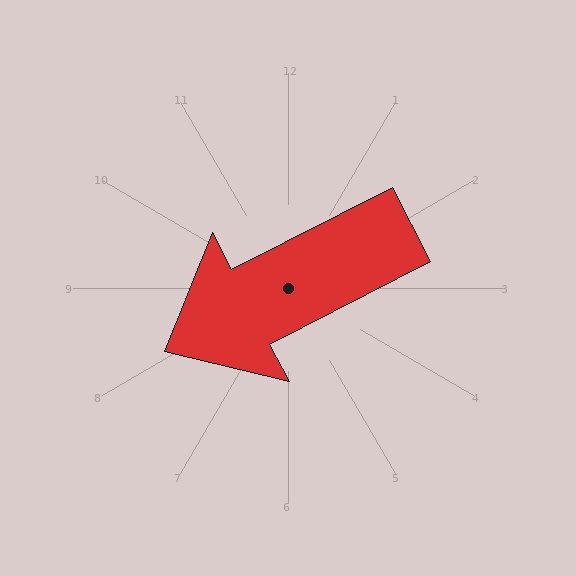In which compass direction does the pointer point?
Southwest.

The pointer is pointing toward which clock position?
Roughly 8 o'clock.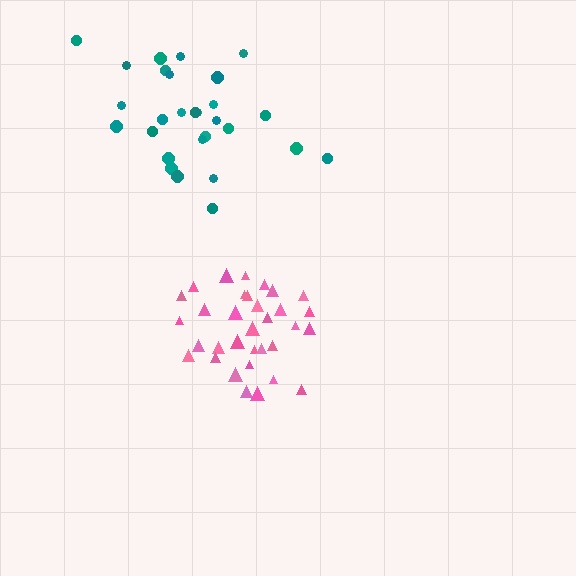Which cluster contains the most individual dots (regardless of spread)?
Pink (33).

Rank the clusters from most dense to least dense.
pink, teal.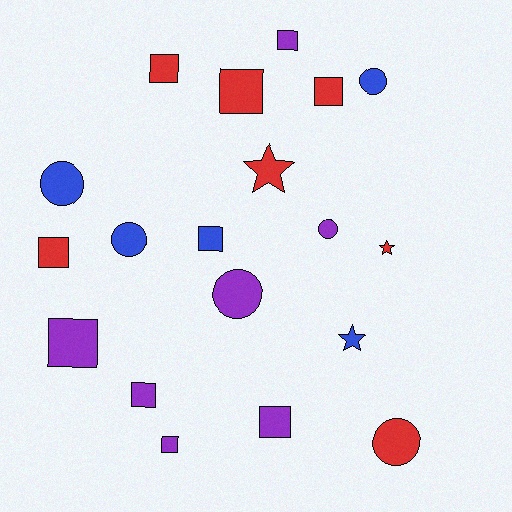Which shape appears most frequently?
Square, with 10 objects.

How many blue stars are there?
There is 1 blue star.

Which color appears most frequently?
Purple, with 7 objects.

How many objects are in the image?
There are 19 objects.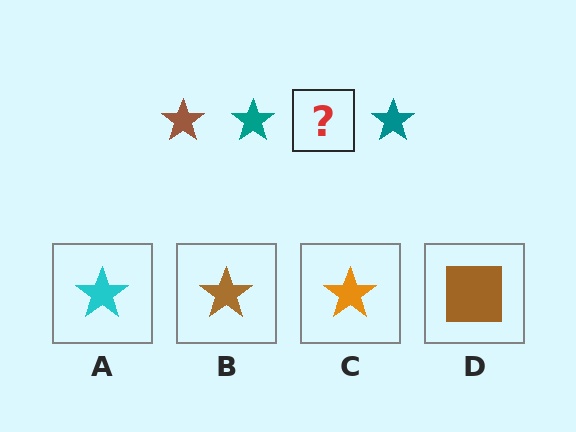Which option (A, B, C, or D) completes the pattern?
B.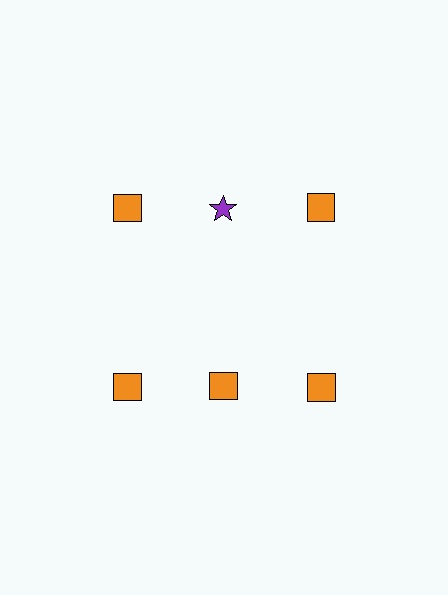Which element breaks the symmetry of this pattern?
The purple star in the top row, second from left column breaks the symmetry. All other shapes are orange squares.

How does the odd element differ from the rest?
It differs in both color (purple instead of orange) and shape (star instead of square).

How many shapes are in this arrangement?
There are 6 shapes arranged in a grid pattern.